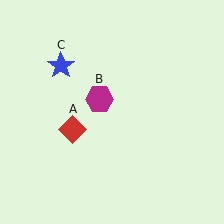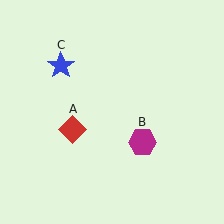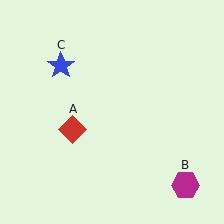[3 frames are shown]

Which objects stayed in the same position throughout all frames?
Red diamond (object A) and blue star (object C) remained stationary.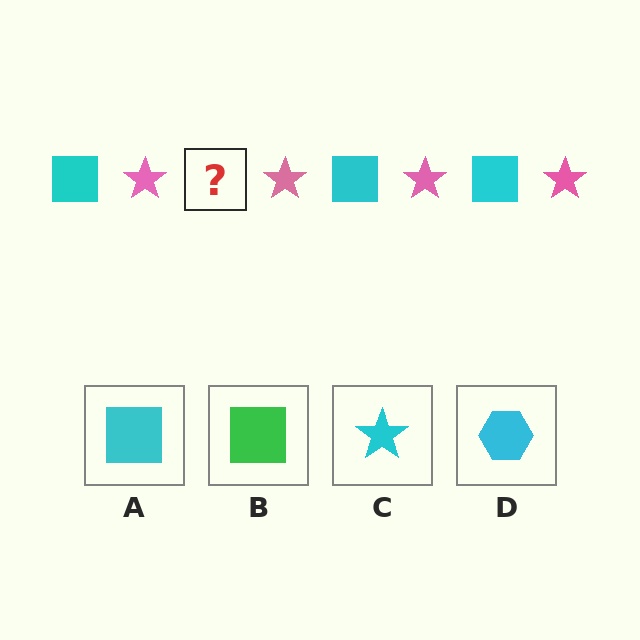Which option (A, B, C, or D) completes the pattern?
A.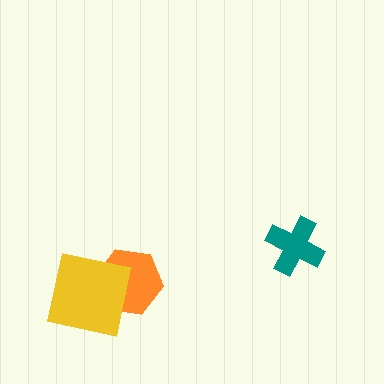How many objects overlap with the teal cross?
0 objects overlap with the teal cross.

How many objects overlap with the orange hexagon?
1 object overlaps with the orange hexagon.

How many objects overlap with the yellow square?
1 object overlaps with the yellow square.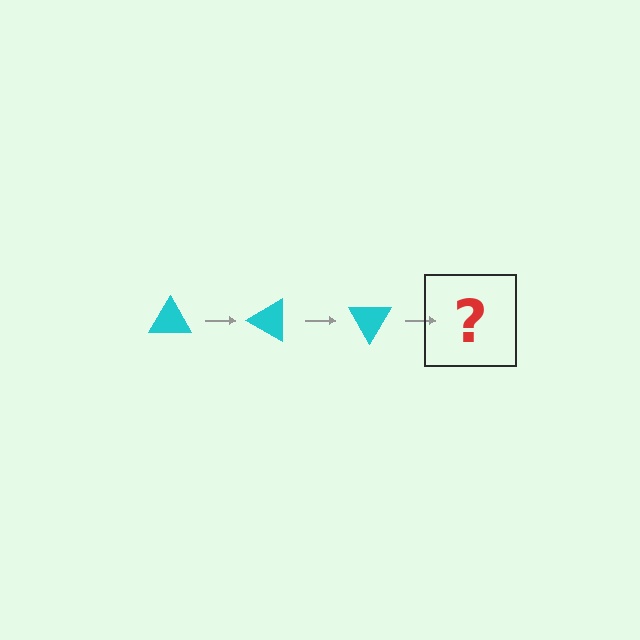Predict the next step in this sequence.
The next step is a cyan triangle rotated 90 degrees.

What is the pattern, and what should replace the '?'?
The pattern is that the triangle rotates 30 degrees each step. The '?' should be a cyan triangle rotated 90 degrees.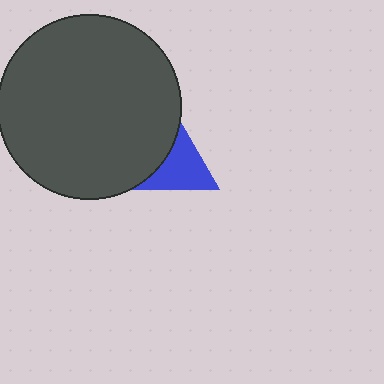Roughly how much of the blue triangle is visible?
A small part of it is visible (roughly 44%).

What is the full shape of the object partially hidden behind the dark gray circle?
The partially hidden object is a blue triangle.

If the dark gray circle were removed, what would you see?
You would see the complete blue triangle.